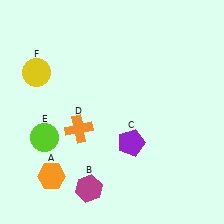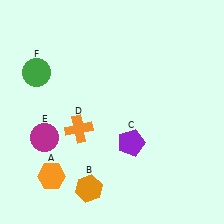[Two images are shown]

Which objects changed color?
B changed from magenta to orange. E changed from lime to magenta. F changed from yellow to green.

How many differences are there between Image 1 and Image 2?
There are 3 differences between the two images.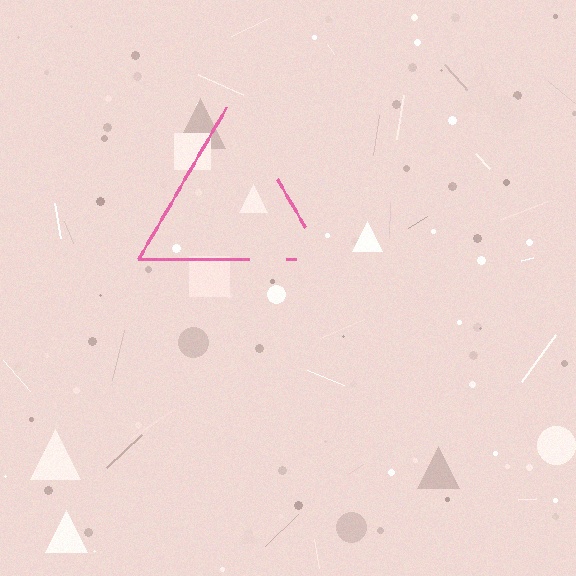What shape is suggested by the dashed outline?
The dashed outline suggests a triangle.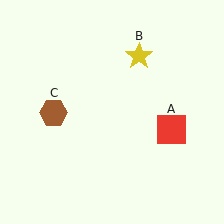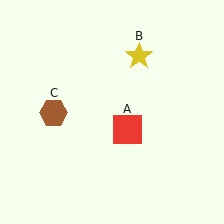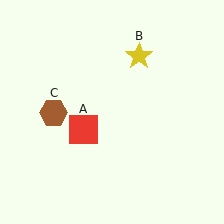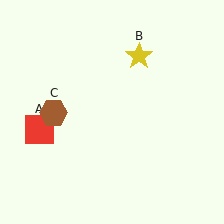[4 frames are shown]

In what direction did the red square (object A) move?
The red square (object A) moved left.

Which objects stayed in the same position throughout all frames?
Yellow star (object B) and brown hexagon (object C) remained stationary.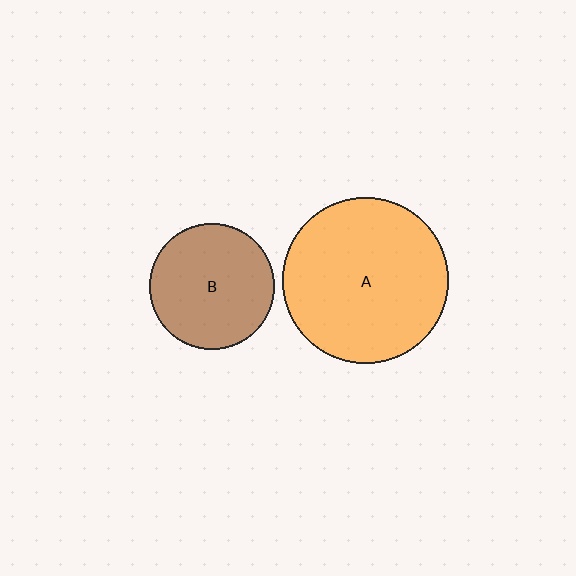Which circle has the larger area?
Circle A (orange).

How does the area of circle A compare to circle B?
Approximately 1.8 times.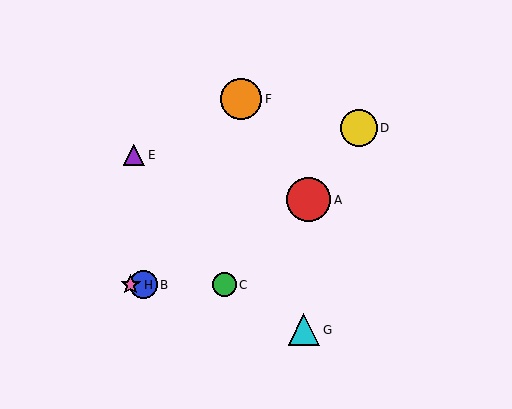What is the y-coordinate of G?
Object G is at y≈330.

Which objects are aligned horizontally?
Objects B, C, H are aligned horizontally.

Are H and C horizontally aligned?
Yes, both are at y≈285.